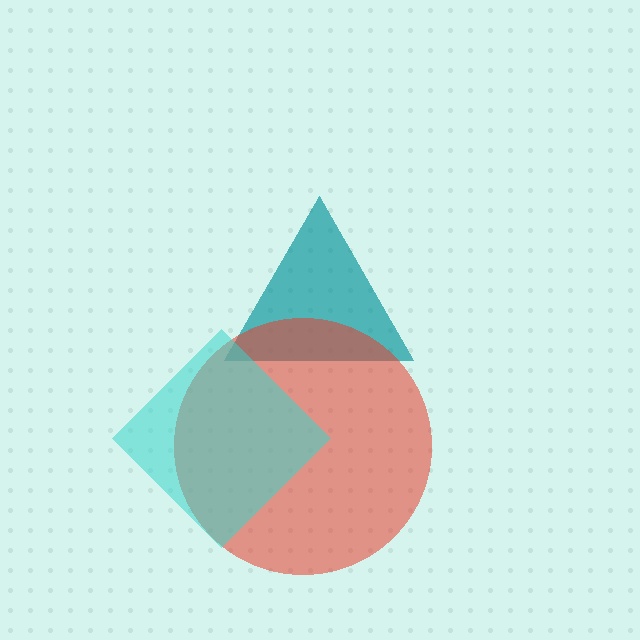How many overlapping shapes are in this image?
There are 3 overlapping shapes in the image.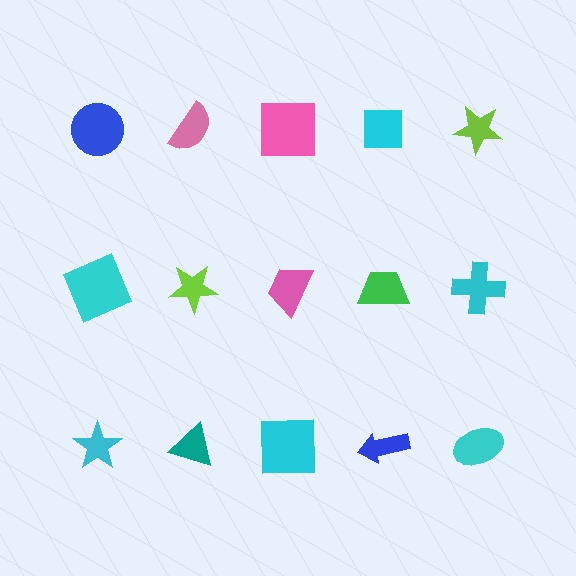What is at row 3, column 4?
A blue arrow.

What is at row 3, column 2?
A teal triangle.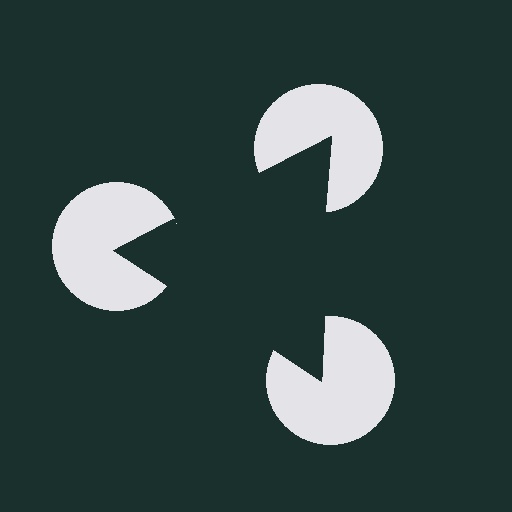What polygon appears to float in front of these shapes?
An illusory triangle — its edges are inferred from the aligned wedge cuts in the pac-man discs, not physically drawn.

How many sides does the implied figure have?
3 sides.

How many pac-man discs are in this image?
There are 3 — one at each vertex of the illusory triangle.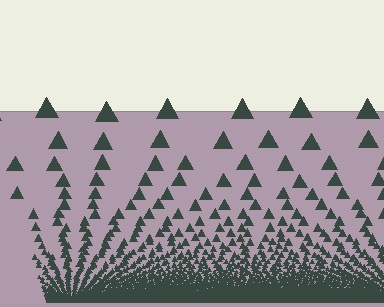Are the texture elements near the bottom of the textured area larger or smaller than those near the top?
Smaller. The gradient is inverted — elements near the bottom are smaller and denser.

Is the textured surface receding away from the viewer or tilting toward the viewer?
The surface appears to tilt toward the viewer. Texture elements get larger and sparser toward the top.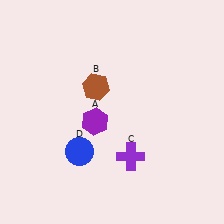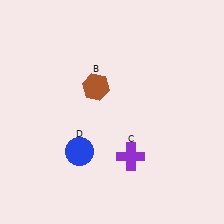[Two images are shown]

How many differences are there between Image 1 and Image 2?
There is 1 difference between the two images.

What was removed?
The purple hexagon (A) was removed in Image 2.